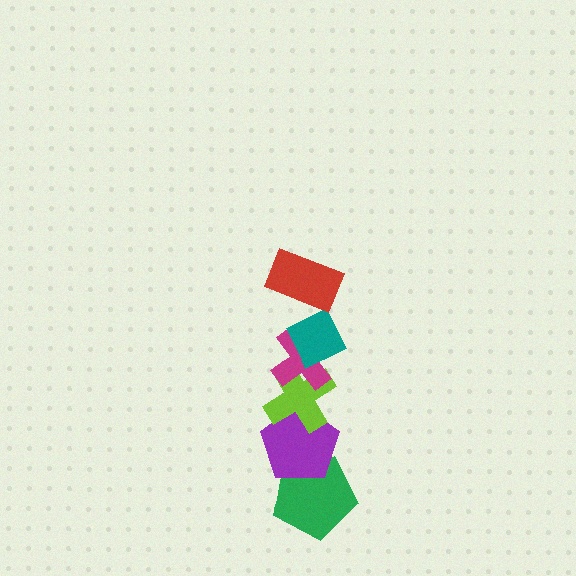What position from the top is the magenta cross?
The magenta cross is 3rd from the top.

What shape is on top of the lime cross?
The magenta cross is on top of the lime cross.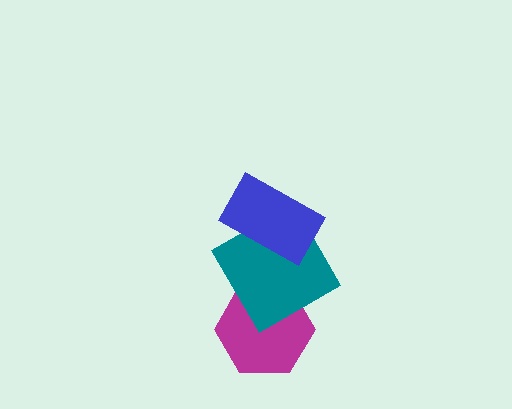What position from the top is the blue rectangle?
The blue rectangle is 1st from the top.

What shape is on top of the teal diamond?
The blue rectangle is on top of the teal diamond.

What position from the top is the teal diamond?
The teal diamond is 2nd from the top.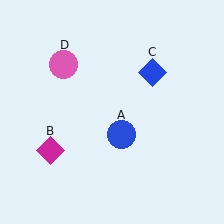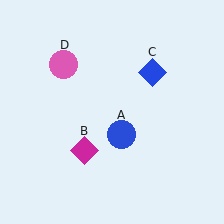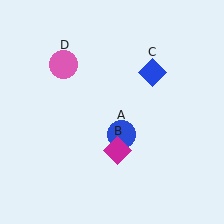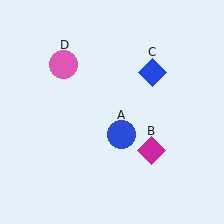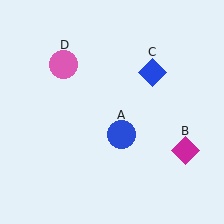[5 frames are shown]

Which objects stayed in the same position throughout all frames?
Blue circle (object A) and blue diamond (object C) and pink circle (object D) remained stationary.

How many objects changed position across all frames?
1 object changed position: magenta diamond (object B).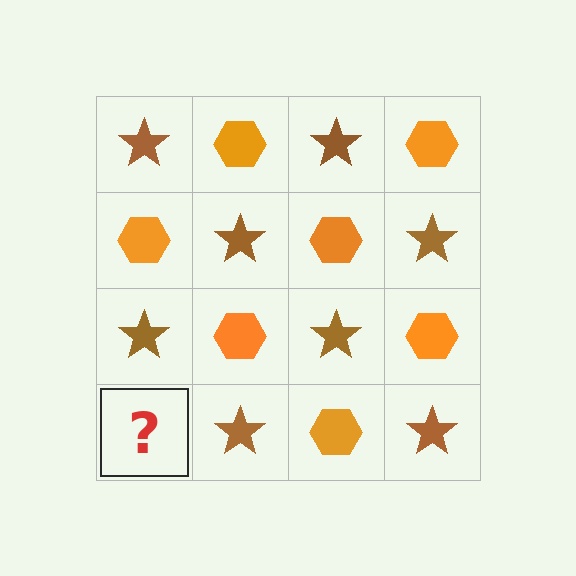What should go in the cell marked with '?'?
The missing cell should contain an orange hexagon.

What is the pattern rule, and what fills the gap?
The rule is that it alternates brown star and orange hexagon in a checkerboard pattern. The gap should be filled with an orange hexagon.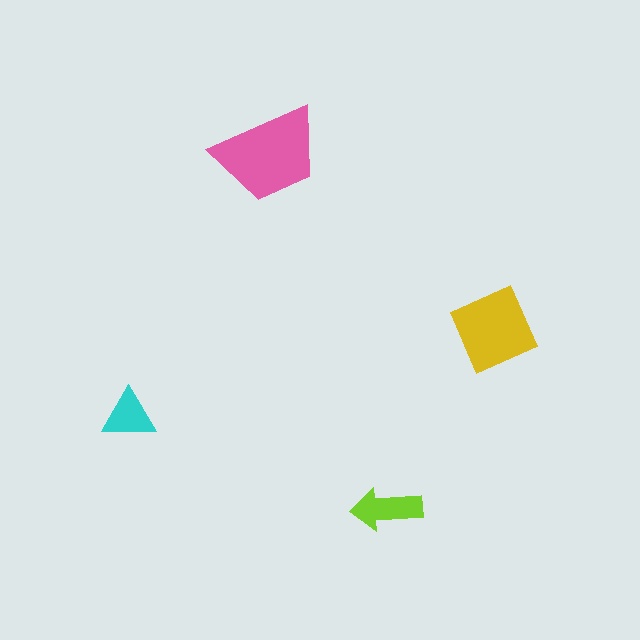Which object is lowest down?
The lime arrow is bottommost.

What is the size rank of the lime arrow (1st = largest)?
3rd.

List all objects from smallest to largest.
The cyan triangle, the lime arrow, the yellow square, the pink trapezoid.